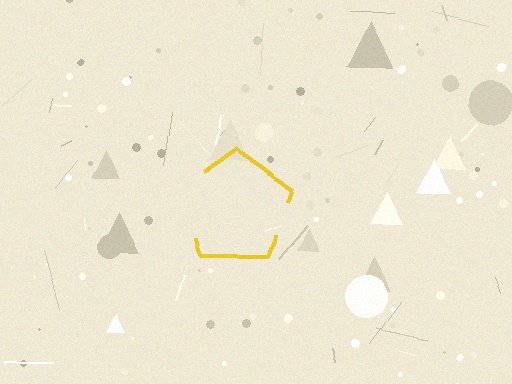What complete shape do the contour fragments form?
The contour fragments form a pentagon.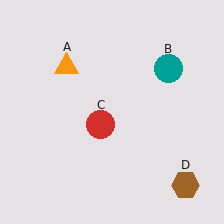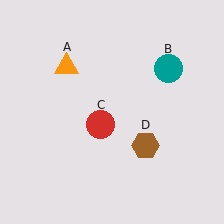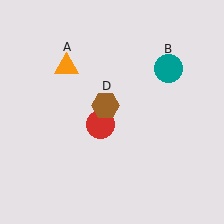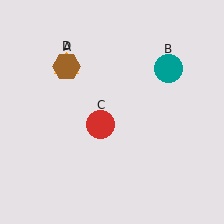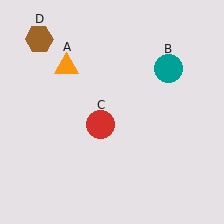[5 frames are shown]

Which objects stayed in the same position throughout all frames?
Orange triangle (object A) and teal circle (object B) and red circle (object C) remained stationary.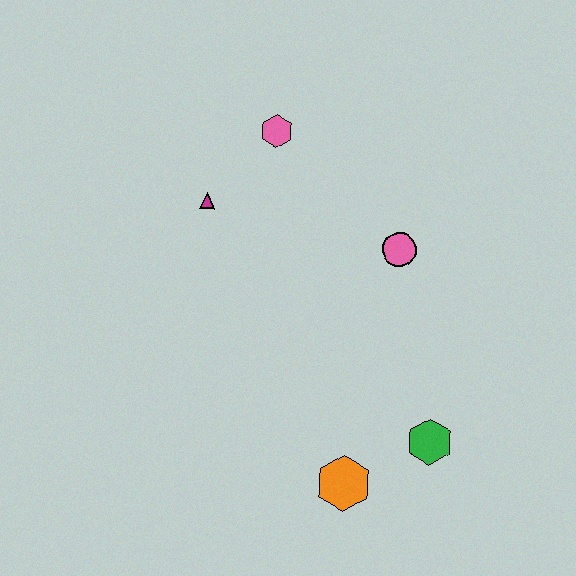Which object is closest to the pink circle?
The pink hexagon is closest to the pink circle.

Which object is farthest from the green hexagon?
The pink hexagon is farthest from the green hexagon.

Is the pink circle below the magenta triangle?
Yes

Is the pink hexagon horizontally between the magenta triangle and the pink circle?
Yes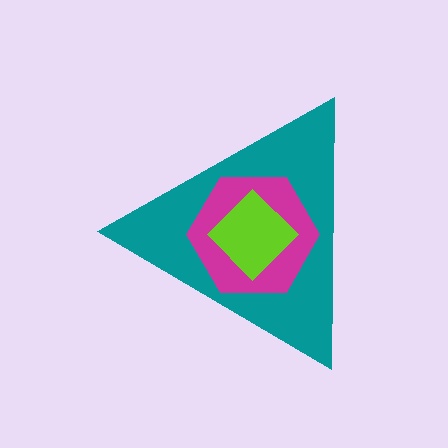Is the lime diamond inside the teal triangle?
Yes.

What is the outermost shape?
The teal triangle.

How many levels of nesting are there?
3.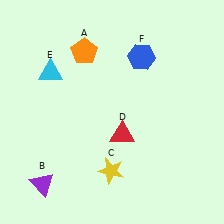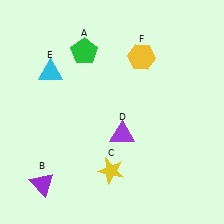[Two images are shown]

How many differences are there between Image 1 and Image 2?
There are 3 differences between the two images.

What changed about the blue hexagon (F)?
In Image 1, F is blue. In Image 2, it changed to yellow.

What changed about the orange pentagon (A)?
In Image 1, A is orange. In Image 2, it changed to green.